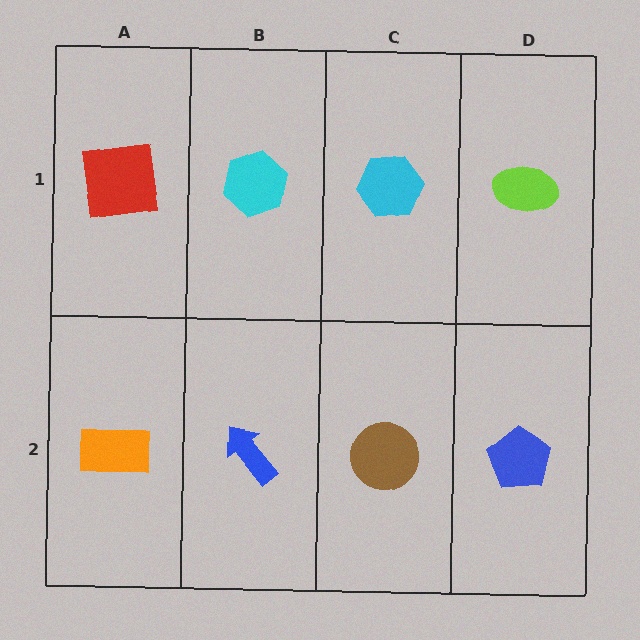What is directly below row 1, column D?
A blue pentagon.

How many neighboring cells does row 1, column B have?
3.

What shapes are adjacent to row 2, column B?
A cyan hexagon (row 1, column B), an orange rectangle (row 2, column A), a brown circle (row 2, column C).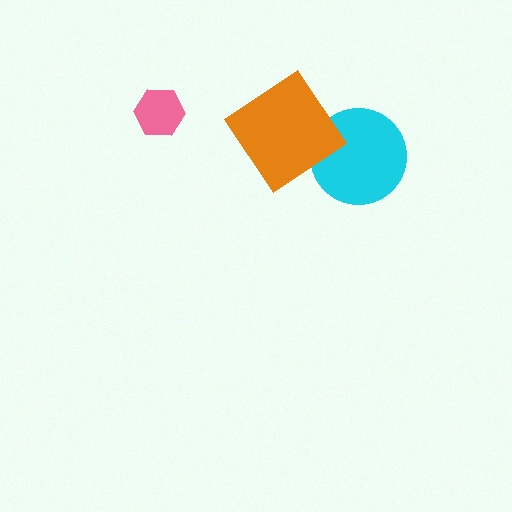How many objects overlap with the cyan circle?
1 object overlaps with the cyan circle.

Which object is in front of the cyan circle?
The orange diamond is in front of the cyan circle.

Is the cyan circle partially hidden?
Yes, it is partially covered by another shape.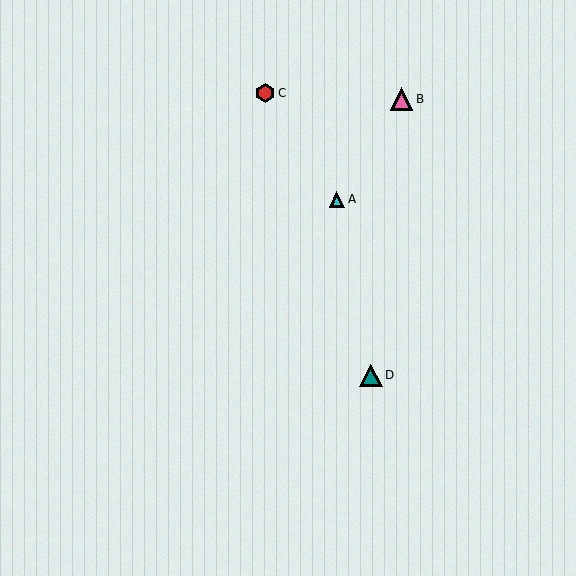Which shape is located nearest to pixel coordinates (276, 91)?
The red hexagon (labeled C) at (265, 93) is nearest to that location.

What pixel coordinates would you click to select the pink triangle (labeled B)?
Click at (402, 99) to select the pink triangle B.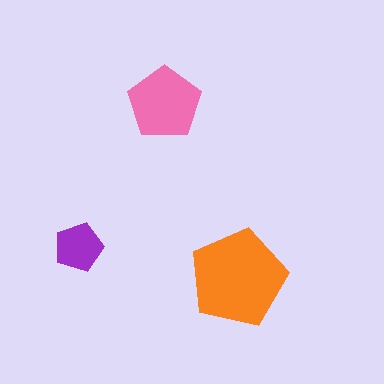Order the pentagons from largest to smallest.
the orange one, the pink one, the purple one.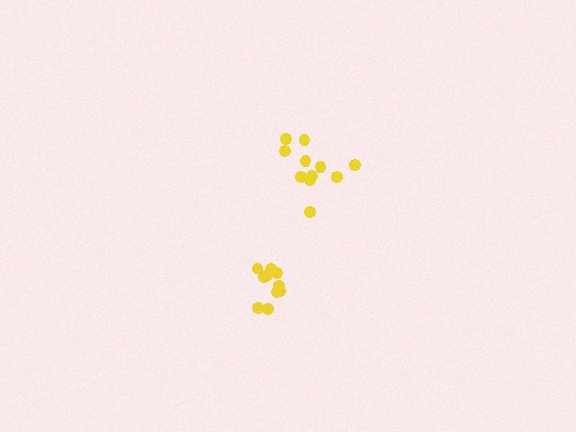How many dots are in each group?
Group 1: 11 dots, Group 2: 10 dots (21 total).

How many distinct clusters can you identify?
There are 2 distinct clusters.